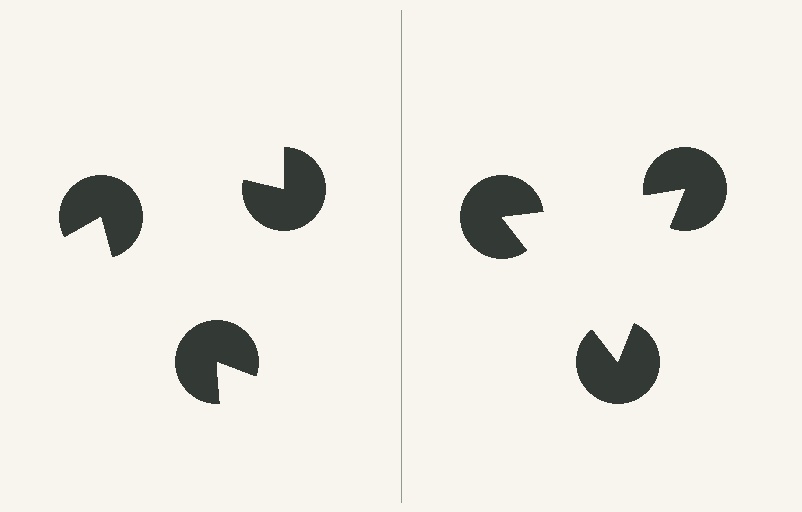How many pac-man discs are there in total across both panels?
6 — 3 on each side.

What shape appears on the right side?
An illusory triangle.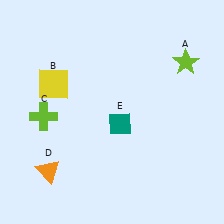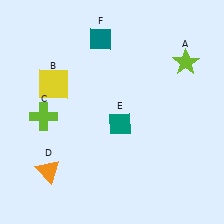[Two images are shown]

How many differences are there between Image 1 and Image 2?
There is 1 difference between the two images.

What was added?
A teal diamond (F) was added in Image 2.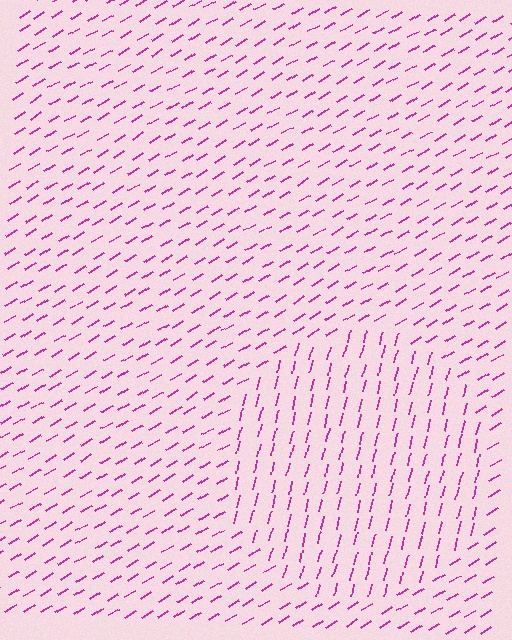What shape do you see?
I see a circle.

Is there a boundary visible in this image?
Yes, there is a texture boundary formed by a change in line orientation.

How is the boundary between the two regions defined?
The boundary is defined purely by a change in line orientation (approximately 45 degrees difference). All lines are the same color and thickness.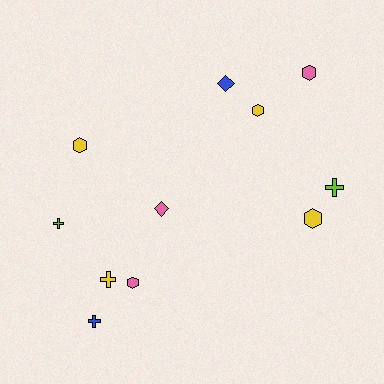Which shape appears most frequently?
Hexagon, with 5 objects.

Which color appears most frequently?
Yellow, with 4 objects.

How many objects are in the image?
There are 11 objects.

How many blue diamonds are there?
There is 1 blue diamond.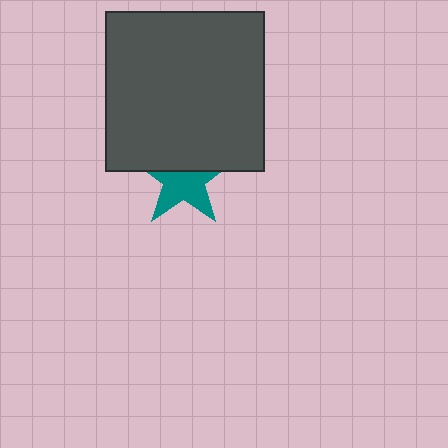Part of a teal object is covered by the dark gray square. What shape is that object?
It is a star.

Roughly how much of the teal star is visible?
About half of it is visible (roughly 59%).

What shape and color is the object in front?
The object in front is a dark gray square.